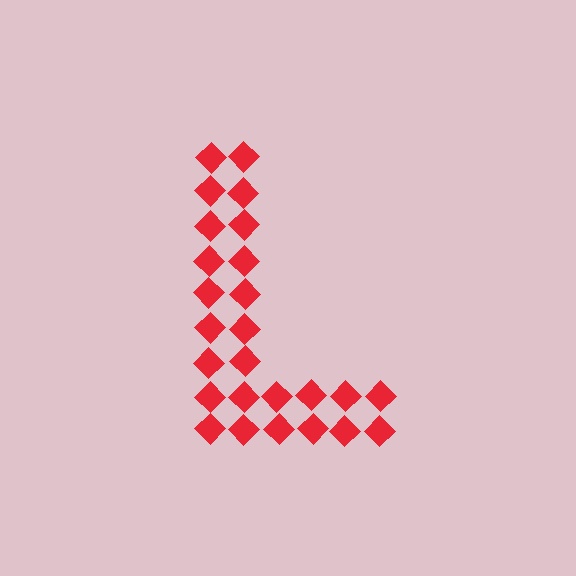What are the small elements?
The small elements are diamonds.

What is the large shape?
The large shape is the letter L.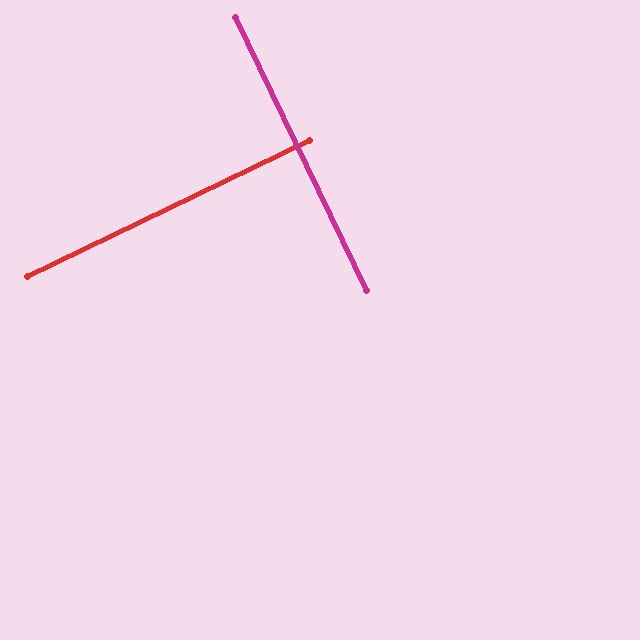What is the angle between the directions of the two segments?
Approximately 90 degrees.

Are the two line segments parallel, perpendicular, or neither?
Perpendicular — they meet at approximately 90°.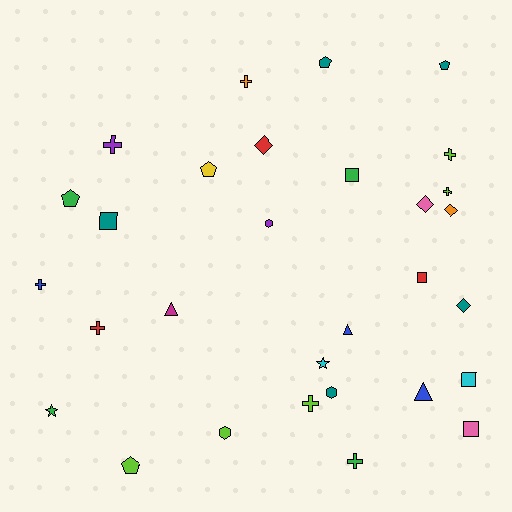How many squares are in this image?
There are 5 squares.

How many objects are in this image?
There are 30 objects.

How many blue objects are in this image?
There are 3 blue objects.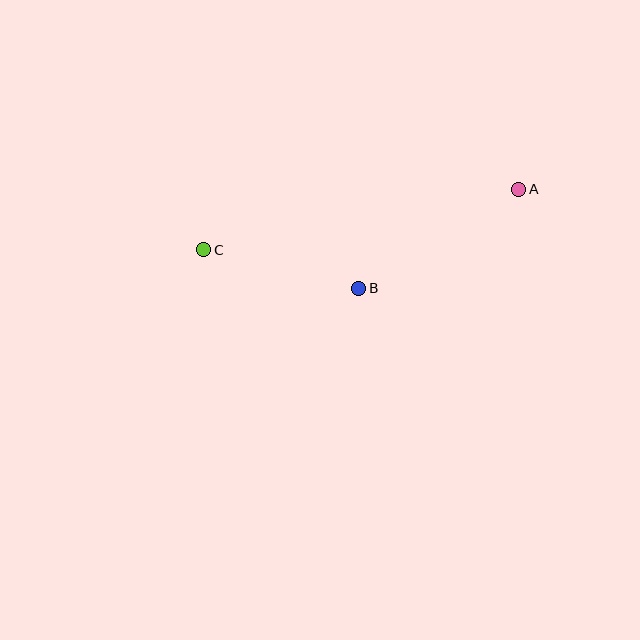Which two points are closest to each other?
Points B and C are closest to each other.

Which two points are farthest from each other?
Points A and C are farthest from each other.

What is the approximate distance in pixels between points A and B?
The distance between A and B is approximately 189 pixels.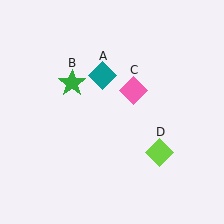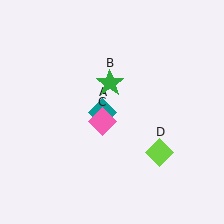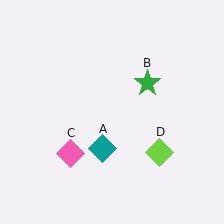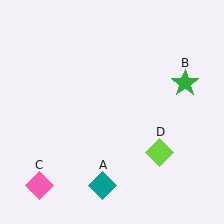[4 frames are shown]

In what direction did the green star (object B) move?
The green star (object B) moved right.